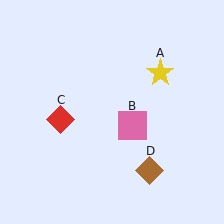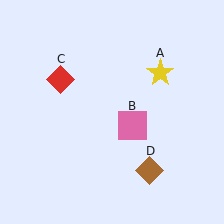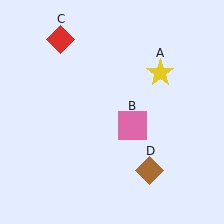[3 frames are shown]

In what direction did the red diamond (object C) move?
The red diamond (object C) moved up.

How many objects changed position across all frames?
1 object changed position: red diamond (object C).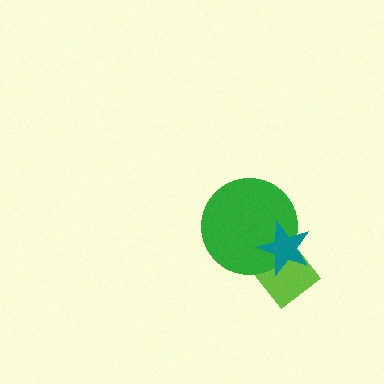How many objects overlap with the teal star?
2 objects overlap with the teal star.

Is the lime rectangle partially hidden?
Yes, it is partially covered by another shape.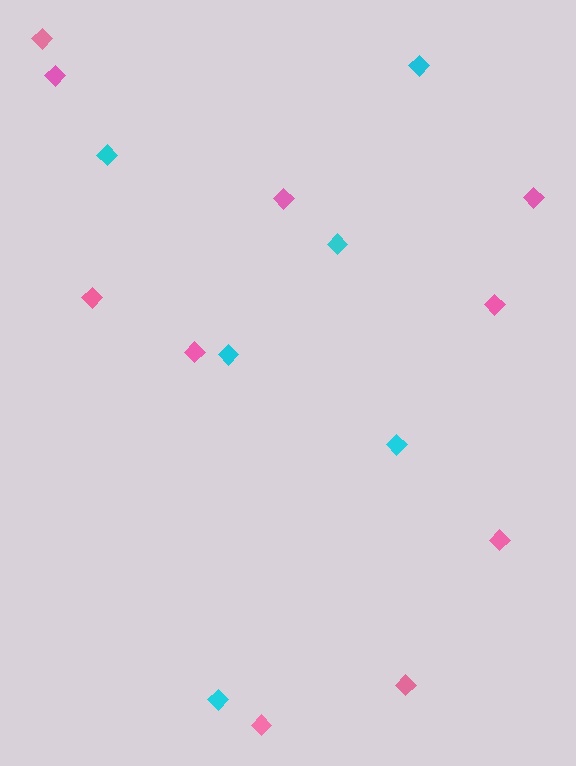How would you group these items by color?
There are 2 groups: one group of pink diamonds (10) and one group of cyan diamonds (6).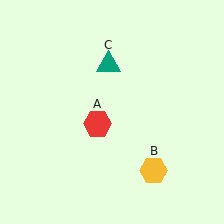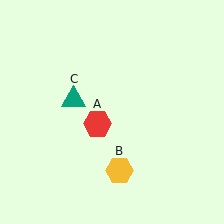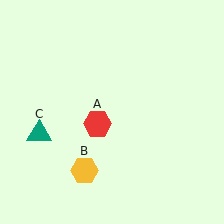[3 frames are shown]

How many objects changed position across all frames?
2 objects changed position: yellow hexagon (object B), teal triangle (object C).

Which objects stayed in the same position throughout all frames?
Red hexagon (object A) remained stationary.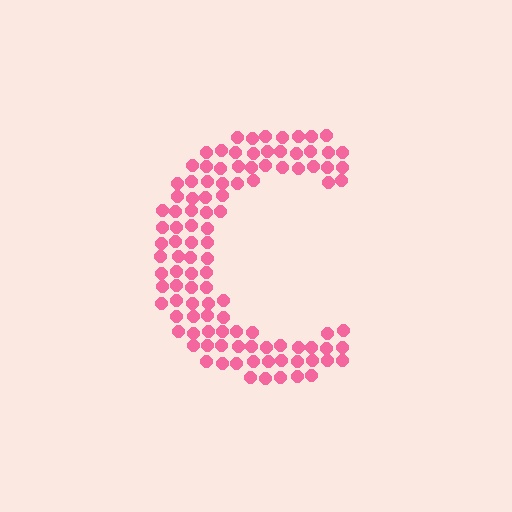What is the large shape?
The large shape is the letter C.